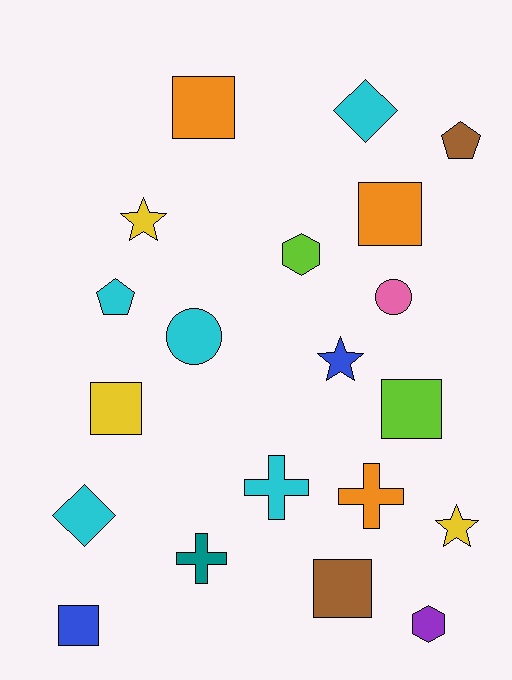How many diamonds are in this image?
There are 2 diamonds.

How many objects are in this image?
There are 20 objects.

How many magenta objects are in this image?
There are no magenta objects.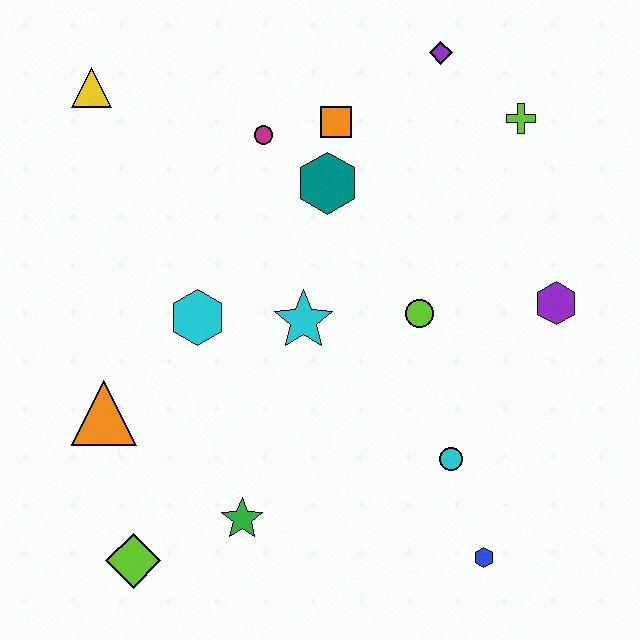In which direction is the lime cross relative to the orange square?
The lime cross is to the right of the orange square.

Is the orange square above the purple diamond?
No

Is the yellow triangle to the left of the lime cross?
Yes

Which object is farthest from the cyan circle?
The yellow triangle is farthest from the cyan circle.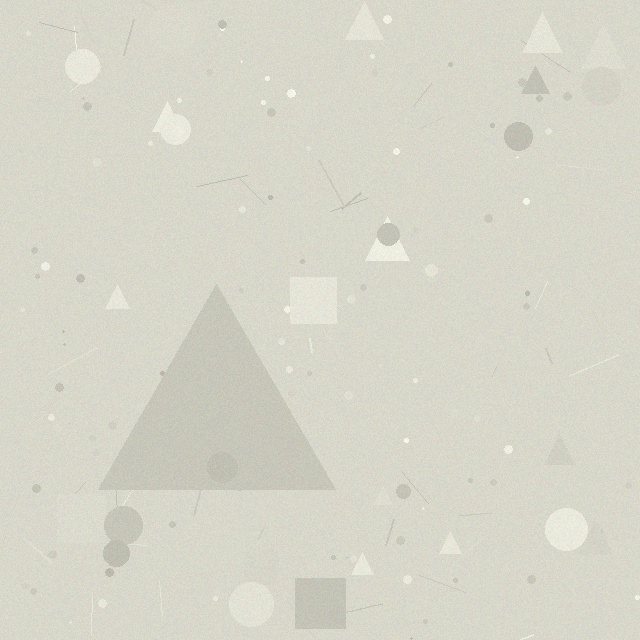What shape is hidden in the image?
A triangle is hidden in the image.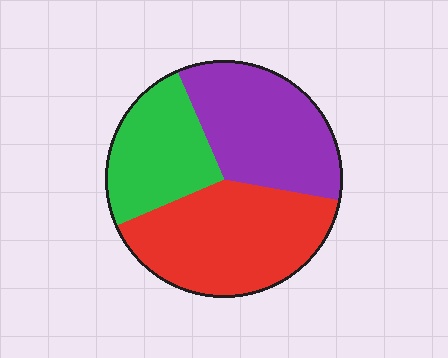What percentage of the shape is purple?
Purple covers 34% of the shape.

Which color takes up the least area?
Green, at roughly 25%.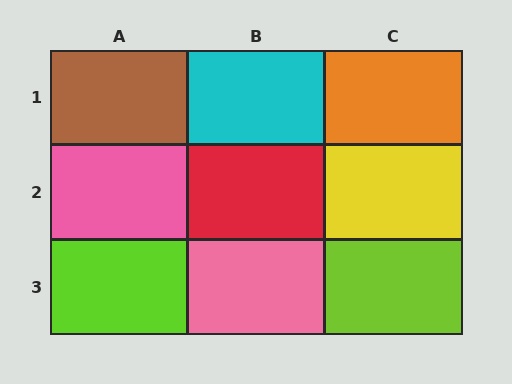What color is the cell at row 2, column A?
Pink.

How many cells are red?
1 cell is red.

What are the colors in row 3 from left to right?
Lime, pink, lime.